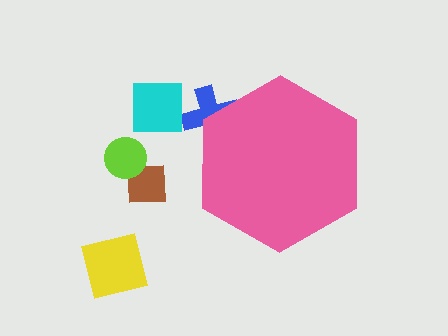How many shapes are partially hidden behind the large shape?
1 shape is partially hidden.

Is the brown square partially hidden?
No, the brown square is fully visible.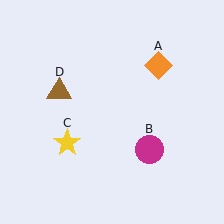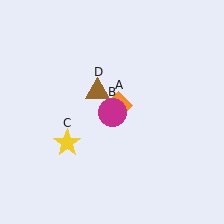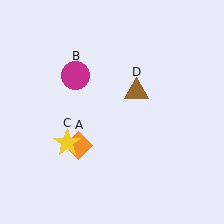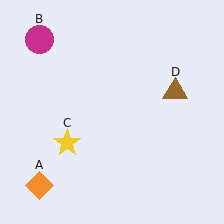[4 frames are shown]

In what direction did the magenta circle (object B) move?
The magenta circle (object B) moved up and to the left.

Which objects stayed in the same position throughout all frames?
Yellow star (object C) remained stationary.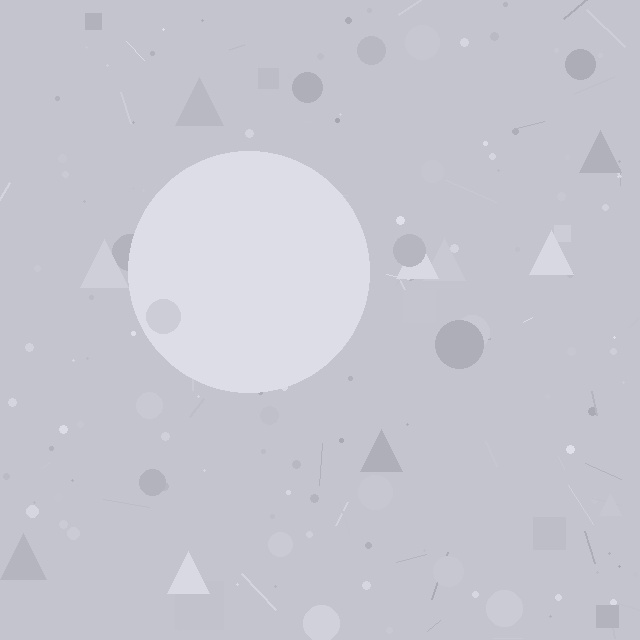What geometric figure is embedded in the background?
A circle is embedded in the background.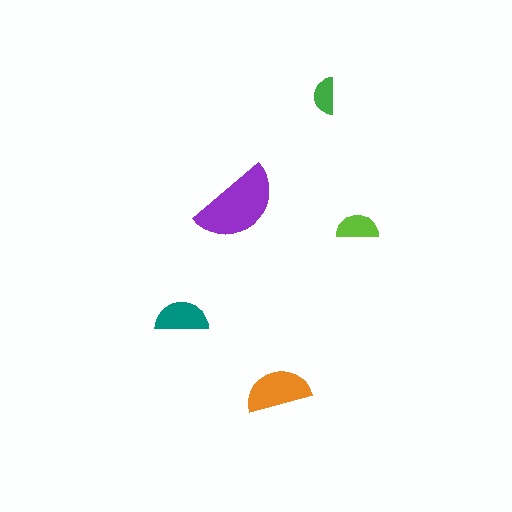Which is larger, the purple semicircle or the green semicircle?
The purple one.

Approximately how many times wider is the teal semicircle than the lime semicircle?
About 1.5 times wider.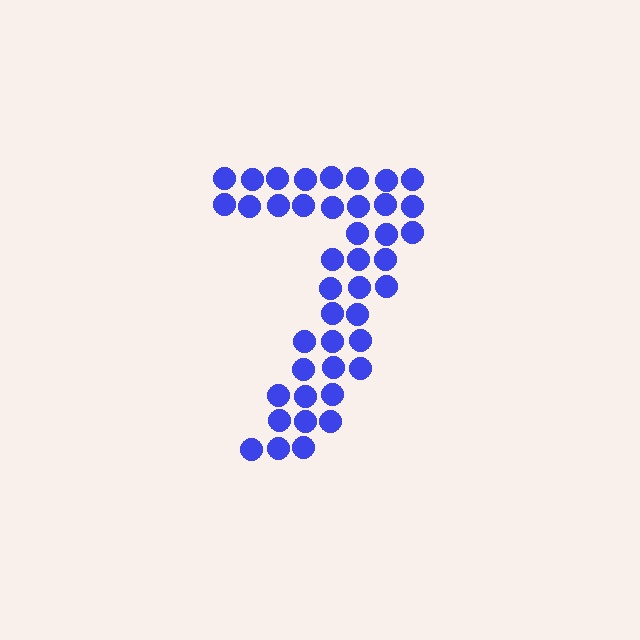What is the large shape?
The large shape is the digit 7.